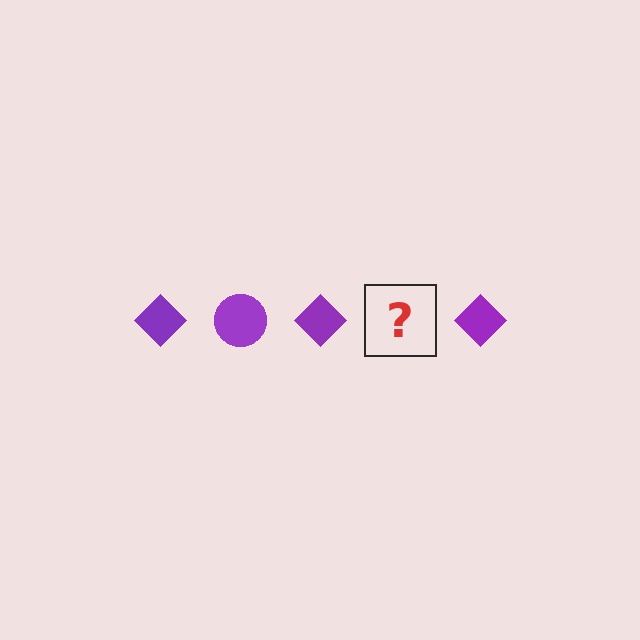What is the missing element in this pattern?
The missing element is a purple circle.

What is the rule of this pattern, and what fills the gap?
The rule is that the pattern cycles through diamond, circle shapes in purple. The gap should be filled with a purple circle.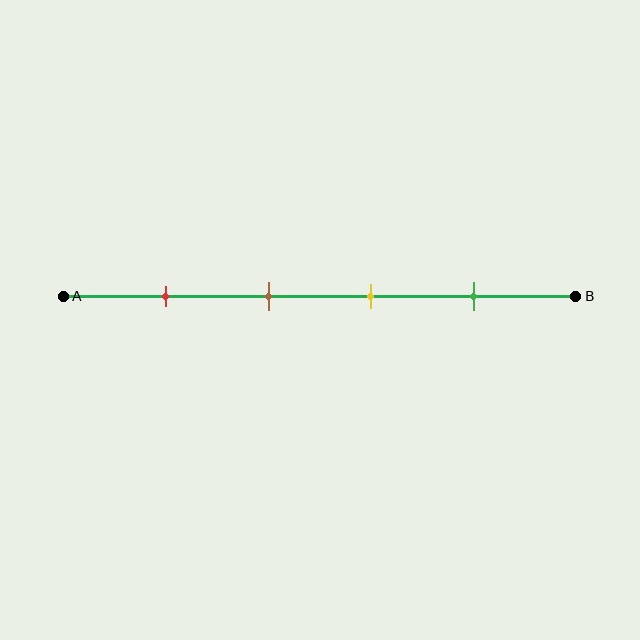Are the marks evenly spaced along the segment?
Yes, the marks are approximately evenly spaced.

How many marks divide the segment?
There are 4 marks dividing the segment.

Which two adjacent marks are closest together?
The brown and yellow marks are the closest adjacent pair.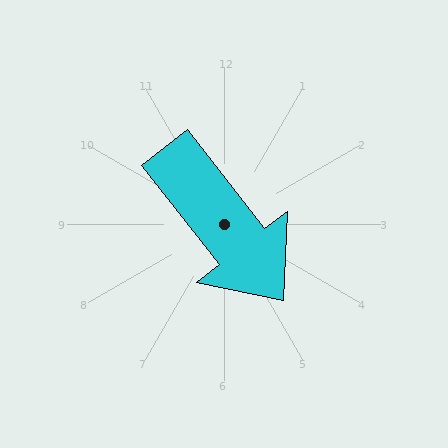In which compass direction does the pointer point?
Southeast.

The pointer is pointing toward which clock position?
Roughly 5 o'clock.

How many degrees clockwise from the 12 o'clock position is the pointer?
Approximately 142 degrees.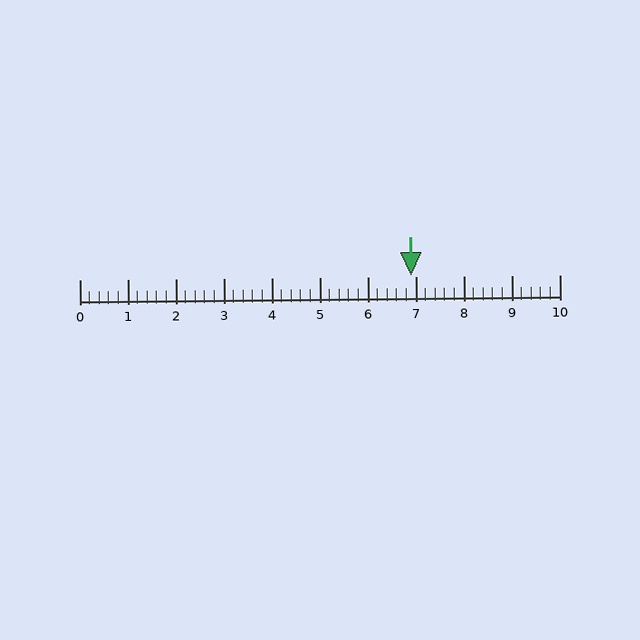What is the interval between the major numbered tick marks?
The major tick marks are spaced 1 units apart.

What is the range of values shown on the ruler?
The ruler shows values from 0 to 10.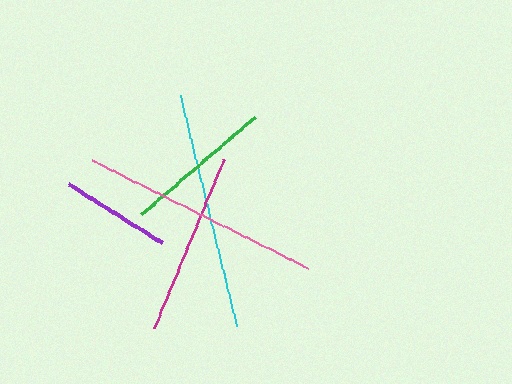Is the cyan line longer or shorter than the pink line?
The pink line is longer than the cyan line.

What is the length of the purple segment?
The purple segment is approximately 111 pixels long.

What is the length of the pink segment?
The pink segment is approximately 240 pixels long.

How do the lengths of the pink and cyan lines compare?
The pink and cyan lines are approximately the same length.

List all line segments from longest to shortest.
From longest to shortest: pink, cyan, magenta, green, purple.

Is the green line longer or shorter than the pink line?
The pink line is longer than the green line.